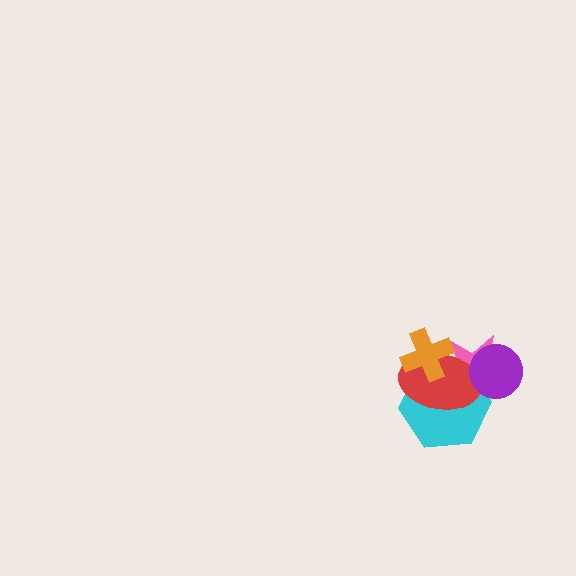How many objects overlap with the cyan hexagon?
4 objects overlap with the cyan hexagon.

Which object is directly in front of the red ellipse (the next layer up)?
The purple circle is directly in front of the red ellipse.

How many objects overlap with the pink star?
4 objects overlap with the pink star.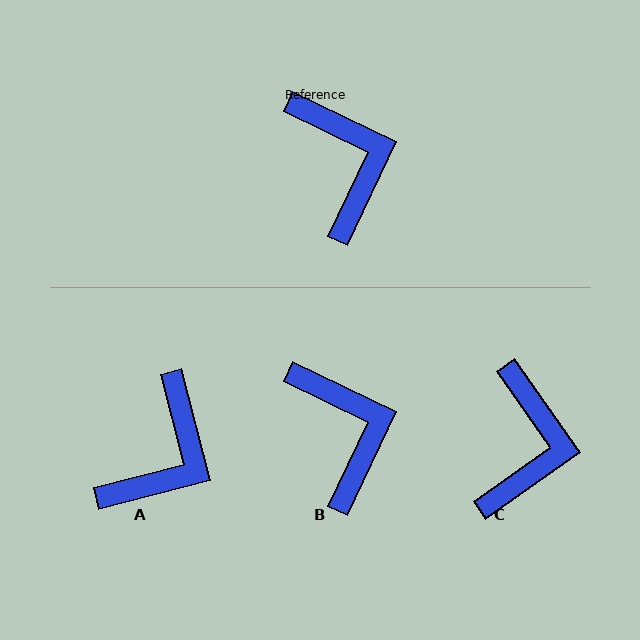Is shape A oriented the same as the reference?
No, it is off by about 50 degrees.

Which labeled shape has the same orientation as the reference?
B.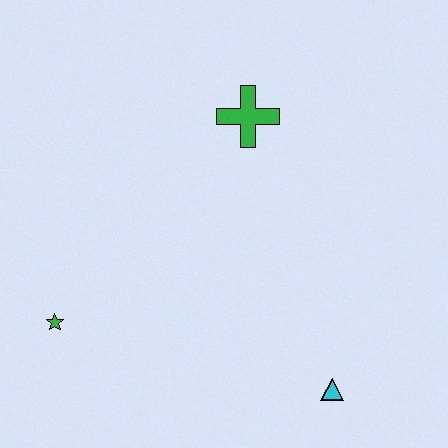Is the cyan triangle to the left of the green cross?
No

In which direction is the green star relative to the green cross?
The green star is below the green cross.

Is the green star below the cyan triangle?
No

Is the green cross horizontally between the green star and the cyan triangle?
Yes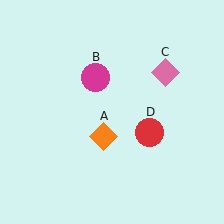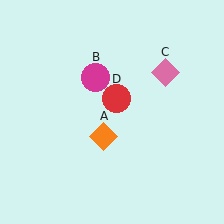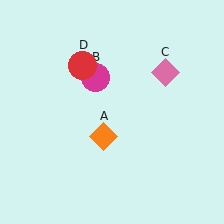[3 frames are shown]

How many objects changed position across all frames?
1 object changed position: red circle (object D).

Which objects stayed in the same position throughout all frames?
Orange diamond (object A) and magenta circle (object B) and pink diamond (object C) remained stationary.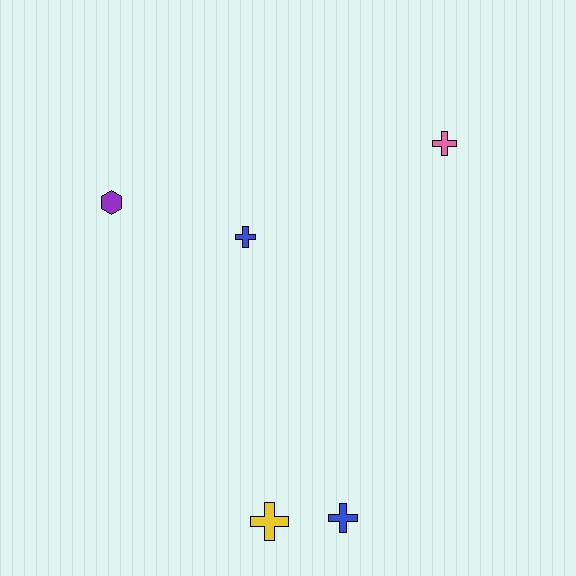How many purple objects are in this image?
There is 1 purple object.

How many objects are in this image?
There are 5 objects.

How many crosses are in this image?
There are 4 crosses.